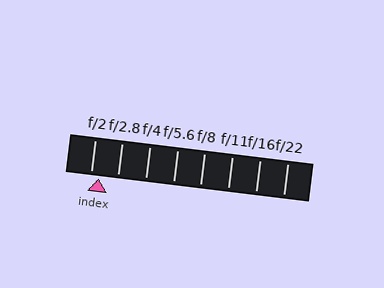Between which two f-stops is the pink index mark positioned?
The index mark is between f/2 and f/2.8.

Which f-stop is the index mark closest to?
The index mark is closest to f/2.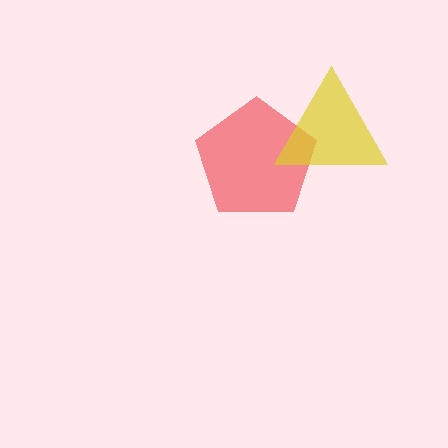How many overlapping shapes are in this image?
There are 2 overlapping shapes in the image.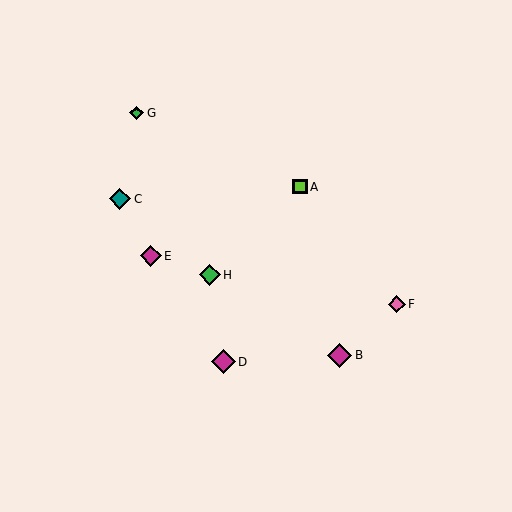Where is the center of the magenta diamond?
The center of the magenta diamond is at (151, 256).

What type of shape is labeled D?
Shape D is a magenta diamond.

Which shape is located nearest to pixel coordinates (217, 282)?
The green diamond (labeled H) at (210, 275) is nearest to that location.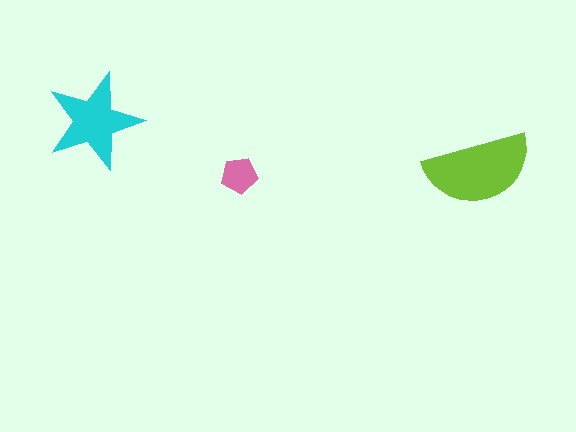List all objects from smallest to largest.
The pink pentagon, the cyan star, the lime semicircle.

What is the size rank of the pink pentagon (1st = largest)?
3rd.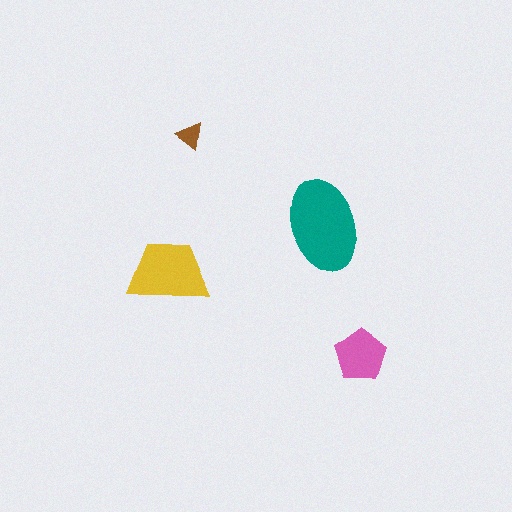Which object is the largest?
The teal ellipse.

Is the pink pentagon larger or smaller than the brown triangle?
Larger.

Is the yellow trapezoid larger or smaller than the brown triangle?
Larger.